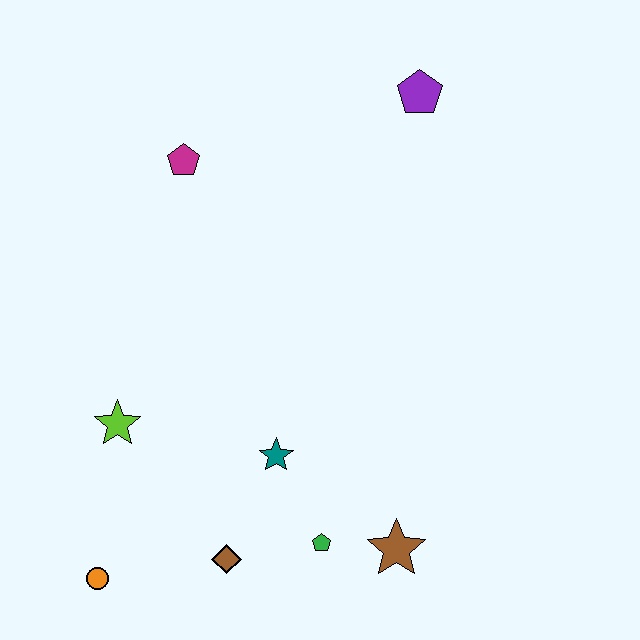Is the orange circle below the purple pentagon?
Yes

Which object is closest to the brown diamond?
The green pentagon is closest to the brown diamond.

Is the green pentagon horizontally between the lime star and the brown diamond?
No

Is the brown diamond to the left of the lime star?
No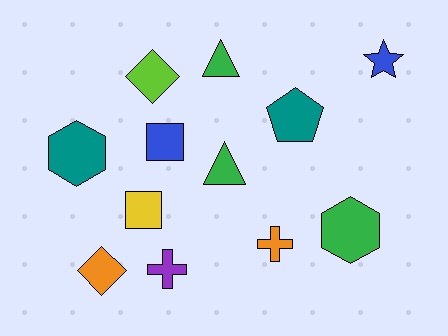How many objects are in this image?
There are 12 objects.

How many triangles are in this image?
There are 2 triangles.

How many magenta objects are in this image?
There are no magenta objects.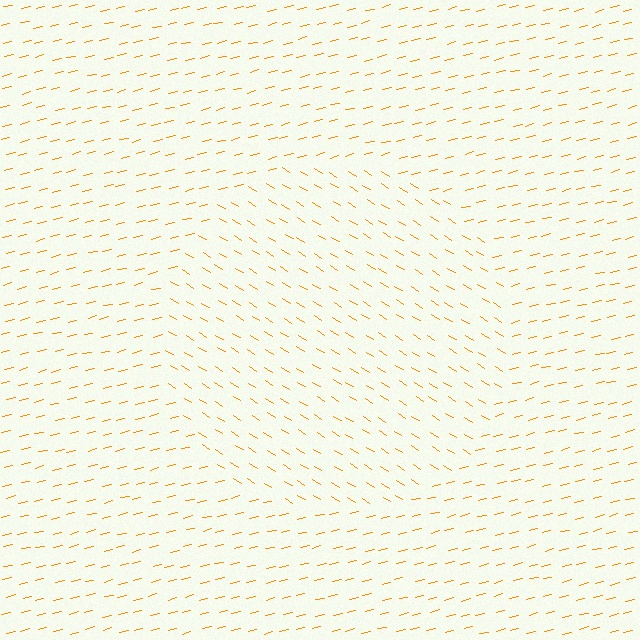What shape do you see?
I see a circle.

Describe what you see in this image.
The image is filled with small orange line segments. A circle region in the image has lines oriented differently from the surrounding lines, creating a visible texture boundary.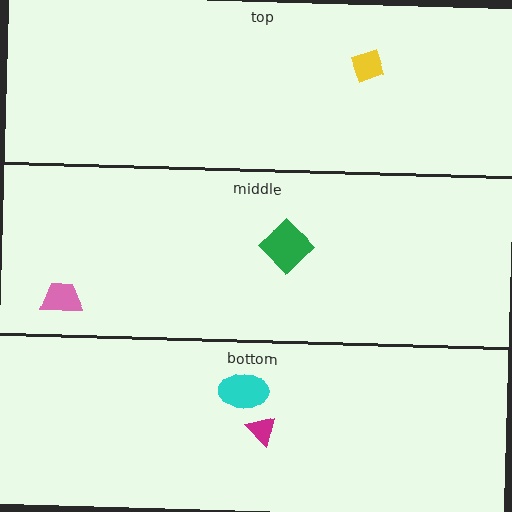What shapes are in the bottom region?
The magenta triangle, the cyan ellipse.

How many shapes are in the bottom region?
2.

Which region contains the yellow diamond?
The top region.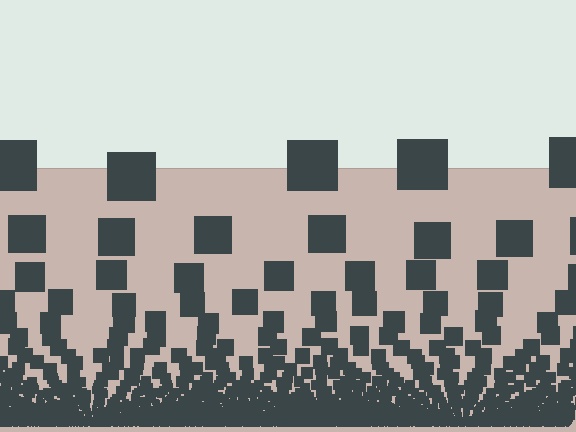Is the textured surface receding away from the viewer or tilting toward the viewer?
The surface appears to tilt toward the viewer. Texture elements get larger and sparser toward the top.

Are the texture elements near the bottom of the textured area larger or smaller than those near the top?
Smaller. The gradient is inverted — elements near the bottom are smaller and denser.